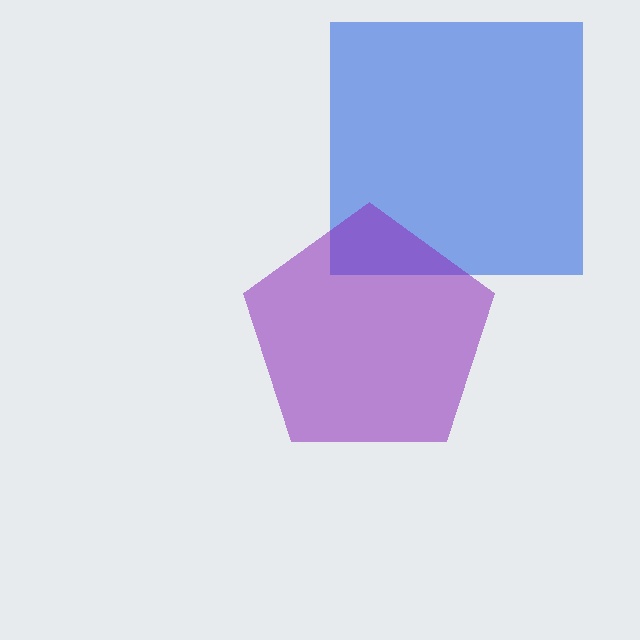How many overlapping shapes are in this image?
There are 2 overlapping shapes in the image.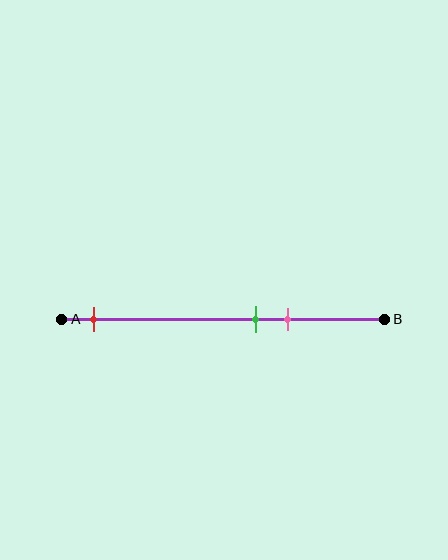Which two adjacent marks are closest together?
The green and pink marks are the closest adjacent pair.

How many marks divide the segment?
There are 3 marks dividing the segment.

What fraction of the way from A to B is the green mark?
The green mark is approximately 60% (0.6) of the way from A to B.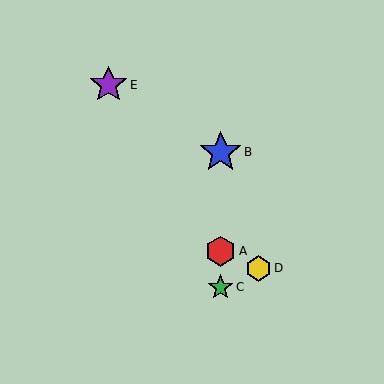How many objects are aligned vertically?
3 objects (A, B, C) are aligned vertically.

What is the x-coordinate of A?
Object A is at x≈221.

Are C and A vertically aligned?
Yes, both are at x≈221.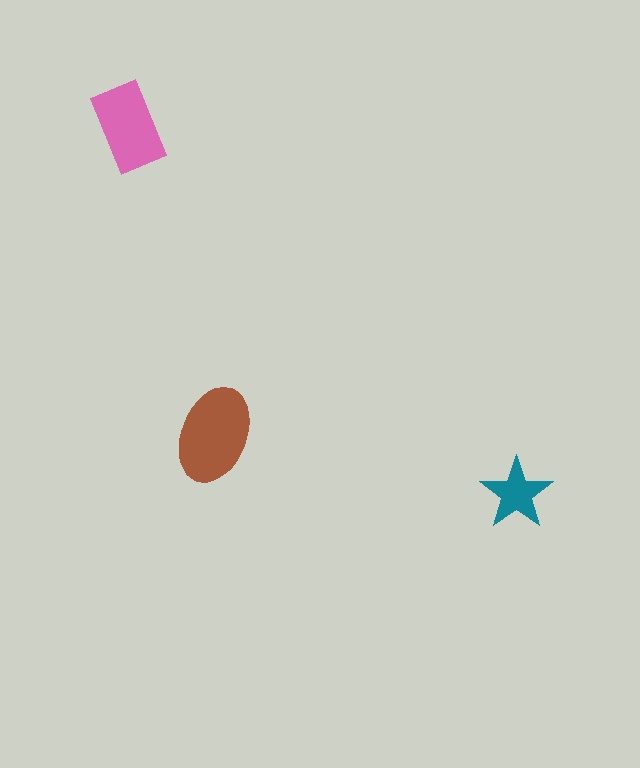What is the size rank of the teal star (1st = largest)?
3rd.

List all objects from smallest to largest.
The teal star, the pink rectangle, the brown ellipse.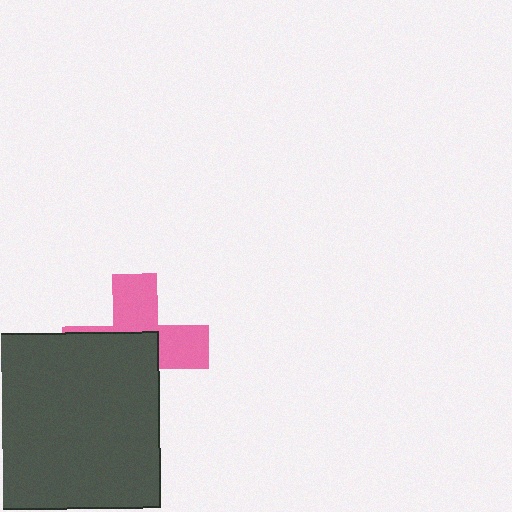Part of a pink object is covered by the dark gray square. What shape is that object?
It is a cross.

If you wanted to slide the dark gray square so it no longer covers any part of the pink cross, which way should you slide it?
Slide it toward the lower-left — that is the most direct way to separate the two shapes.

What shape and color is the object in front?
The object in front is a dark gray square.